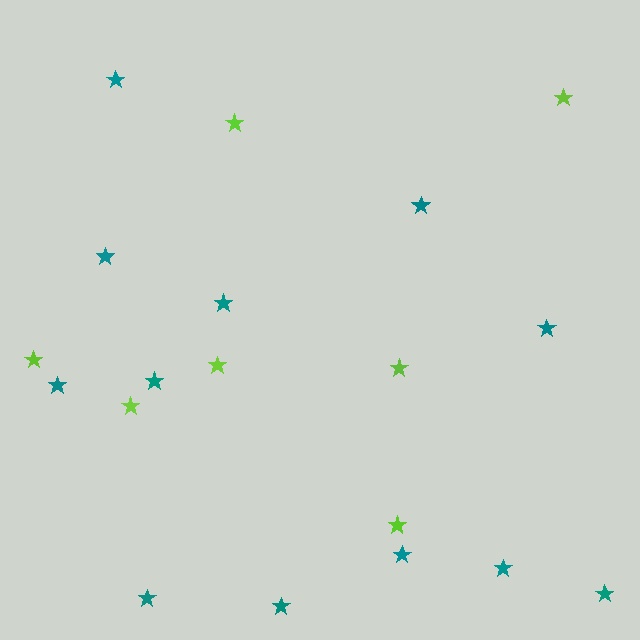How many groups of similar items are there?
There are 2 groups: one group of teal stars (12) and one group of lime stars (7).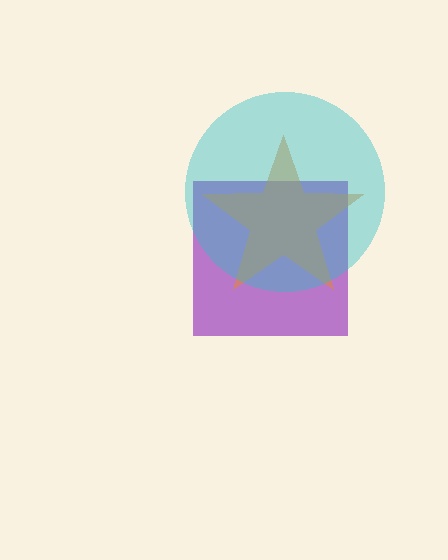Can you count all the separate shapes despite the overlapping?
Yes, there are 3 separate shapes.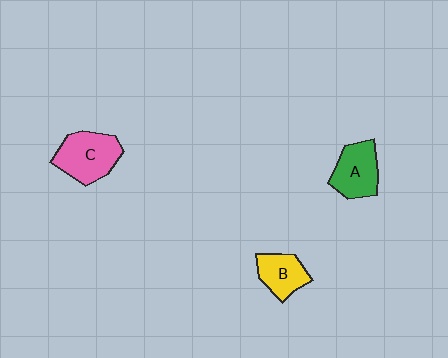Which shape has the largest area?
Shape C (pink).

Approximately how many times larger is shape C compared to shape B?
Approximately 1.5 times.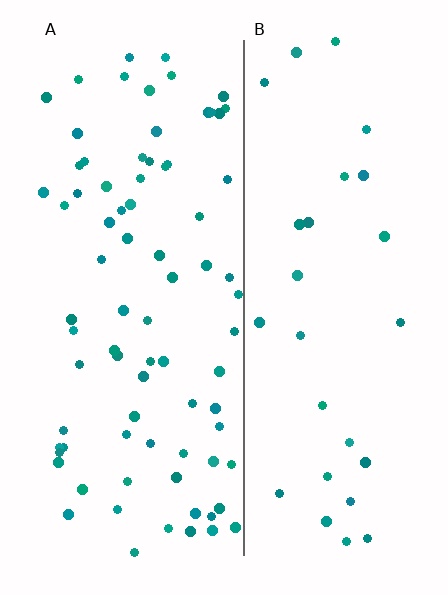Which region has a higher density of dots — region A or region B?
A (the left).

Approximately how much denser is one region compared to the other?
Approximately 2.8× — region A over region B.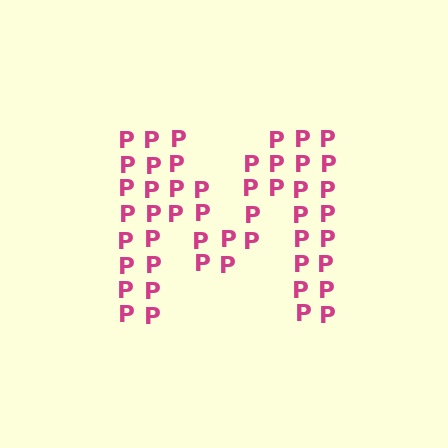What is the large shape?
The large shape is the letter M.